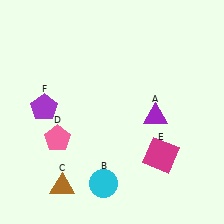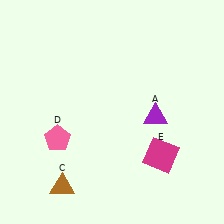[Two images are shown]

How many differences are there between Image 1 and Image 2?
There are 2 differences between the two images.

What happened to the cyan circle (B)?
The cyan circle (B) was removed in Image 2. It was in the bottom-left area of Image 1.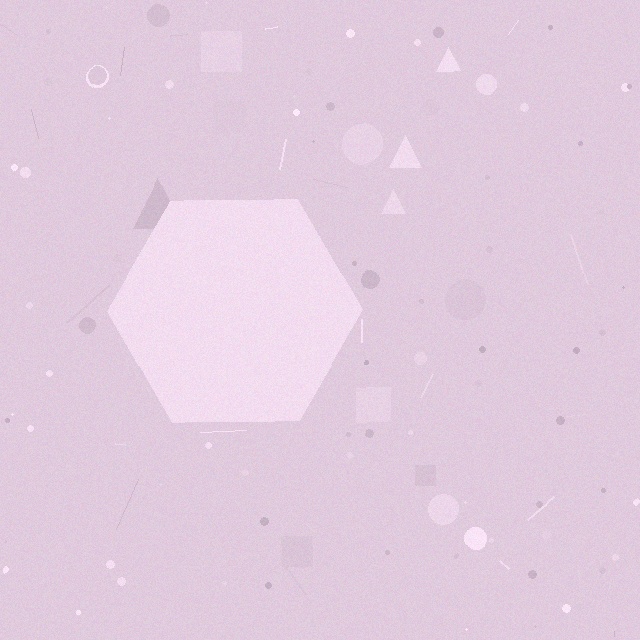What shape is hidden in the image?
A hexagon is hidden in the image.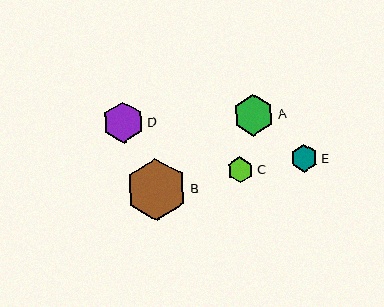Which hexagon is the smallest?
Hexagon C is the smallest with a size of approximately 26 pixels.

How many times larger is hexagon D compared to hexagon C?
Hexagon D is approximately 1.6 times the size of hexagon C.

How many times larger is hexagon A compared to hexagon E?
Hexagon A is approximately 1.5 times the size of hexagon E.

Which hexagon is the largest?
Hexagon B is the largest with a size of approximately 62 pixels.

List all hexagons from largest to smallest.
From largest to smallest: B, D, A, E, C.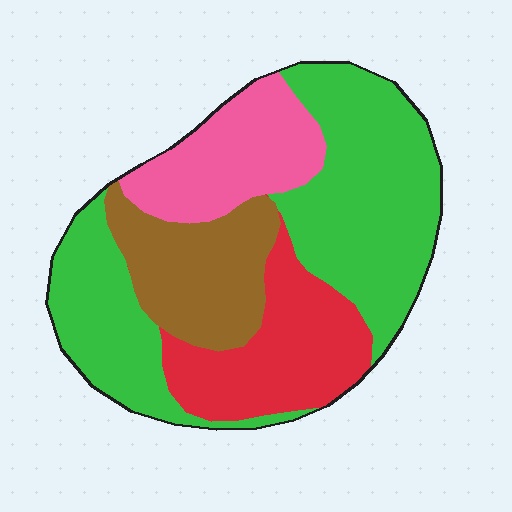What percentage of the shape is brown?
Brown covers around 15% of the shape.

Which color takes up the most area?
Green, at roughly 45%.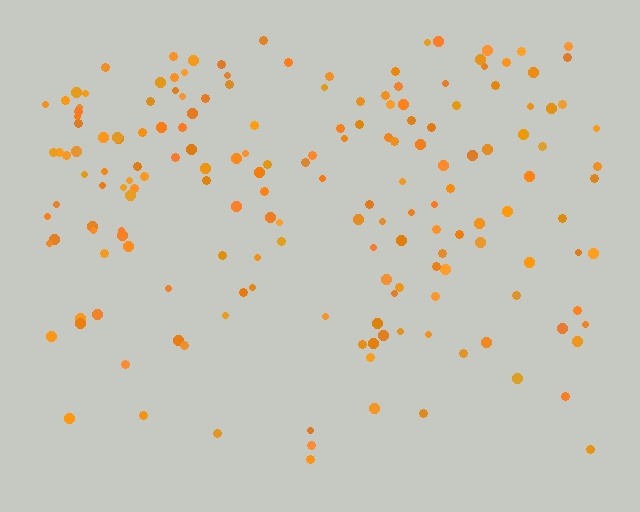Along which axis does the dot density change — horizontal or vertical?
Vertical.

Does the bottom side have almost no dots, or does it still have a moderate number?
Still a moderate number, just noticeably fewer than the top.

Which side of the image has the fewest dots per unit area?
The bottom.